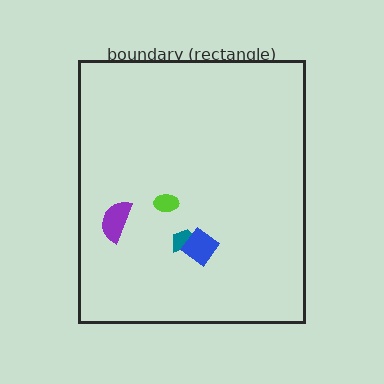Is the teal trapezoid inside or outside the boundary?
Inside.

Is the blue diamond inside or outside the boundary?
Inside.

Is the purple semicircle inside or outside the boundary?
Inside.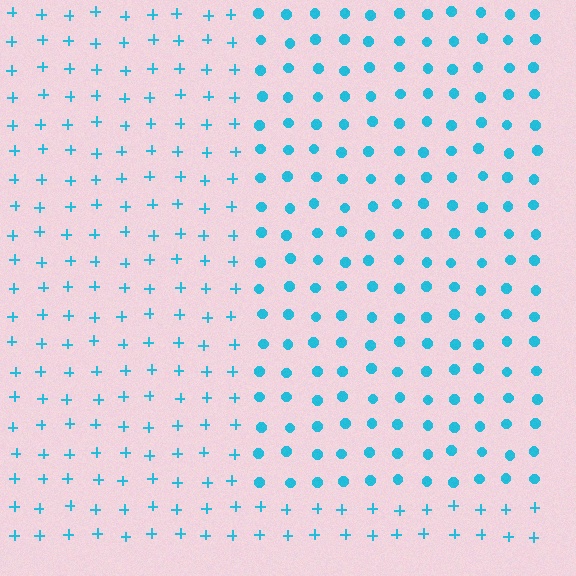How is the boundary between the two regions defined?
The boundary is defined by a change in element shape: circles inside vs. plus signs outside. All elements share the same color and spacing.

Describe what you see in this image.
The image is filled with small cyan elements arranged in a uniform grid. A rectangle-shaped region contains circles, while the surrounding area contains plus signs. The boundary is defined purely by the change in element shape.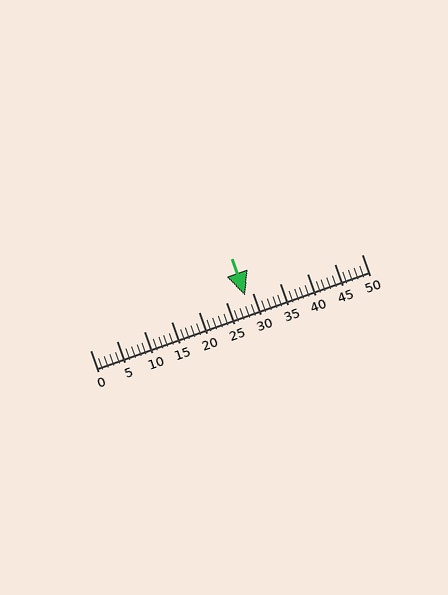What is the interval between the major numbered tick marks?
The major tick marks are spaced 5 units apart.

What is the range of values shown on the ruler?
The ruler shows values from 0 to 50.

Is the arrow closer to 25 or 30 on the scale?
The arrow is closer to 30.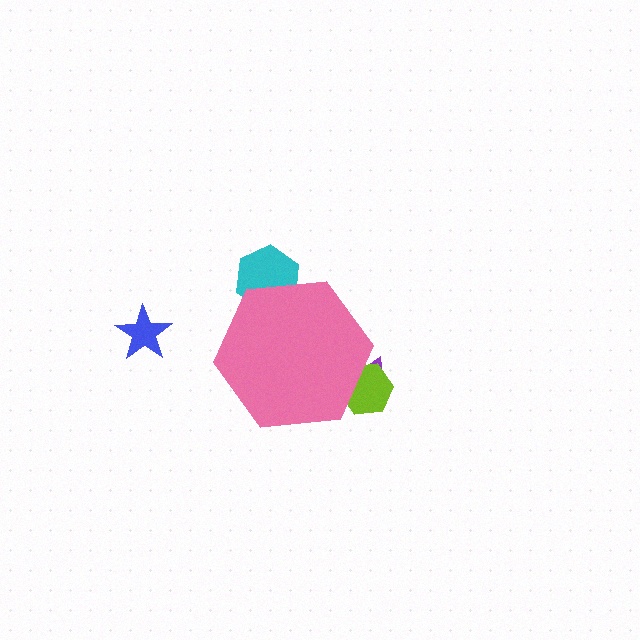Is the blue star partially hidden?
No, the blue star is fully visible.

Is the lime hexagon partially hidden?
Yes, the lime hexagon is partially hidden behind the pink hexagon.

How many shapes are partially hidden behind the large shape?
3 shapes are partially hidden.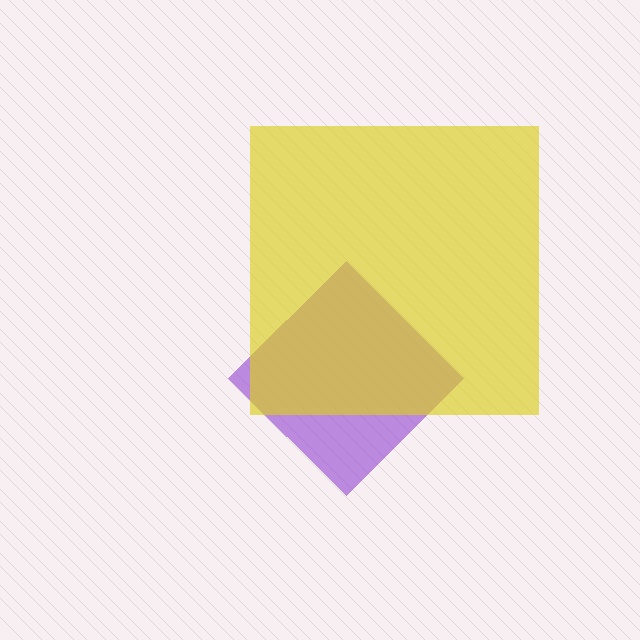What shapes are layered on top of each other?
The layered shapes are: a purple diamond, a yellow square.